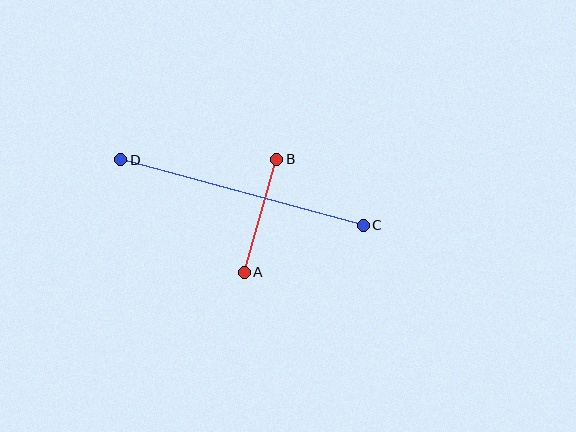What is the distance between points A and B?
The distance is approximately 117 pixels.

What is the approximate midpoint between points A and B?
The midpoint is at approximately (261, 216) pixels.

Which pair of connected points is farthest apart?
Points C and D are farthest apart.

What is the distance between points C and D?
The distance is approximately 251 pixels.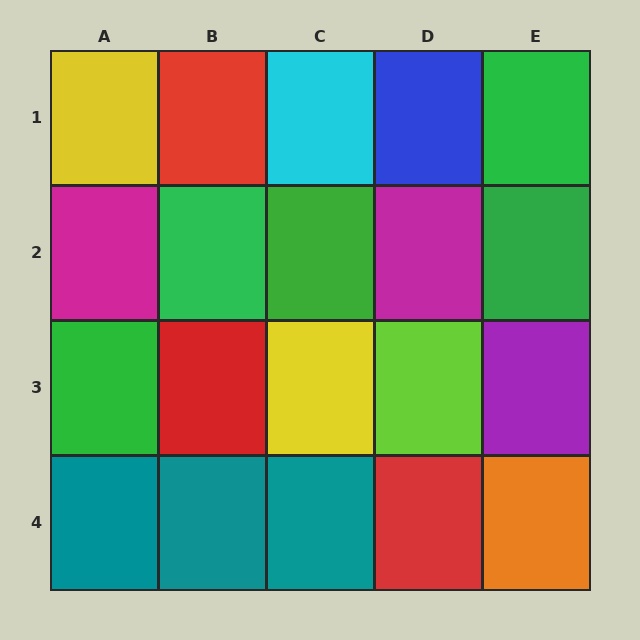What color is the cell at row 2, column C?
Green.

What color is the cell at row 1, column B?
Red.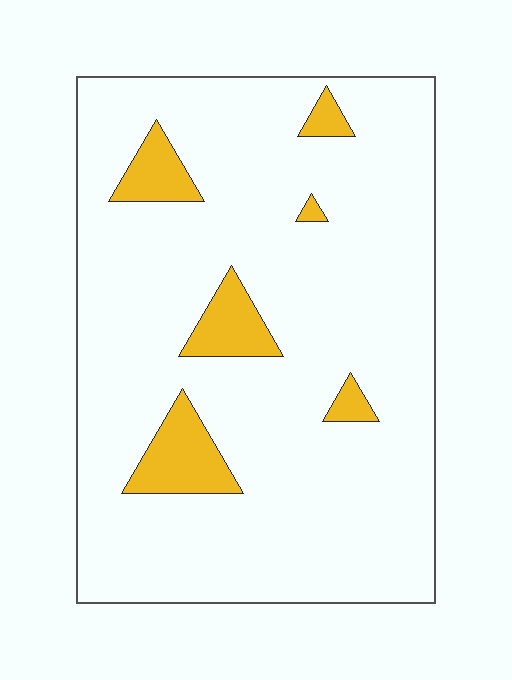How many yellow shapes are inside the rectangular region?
6.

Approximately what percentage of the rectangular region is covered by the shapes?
Approximately 10%.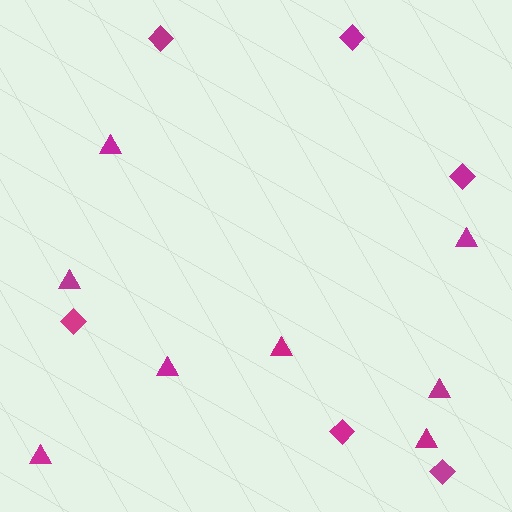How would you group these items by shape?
There are 2 groups: one group of triangles (8) and one group of diamonds (6).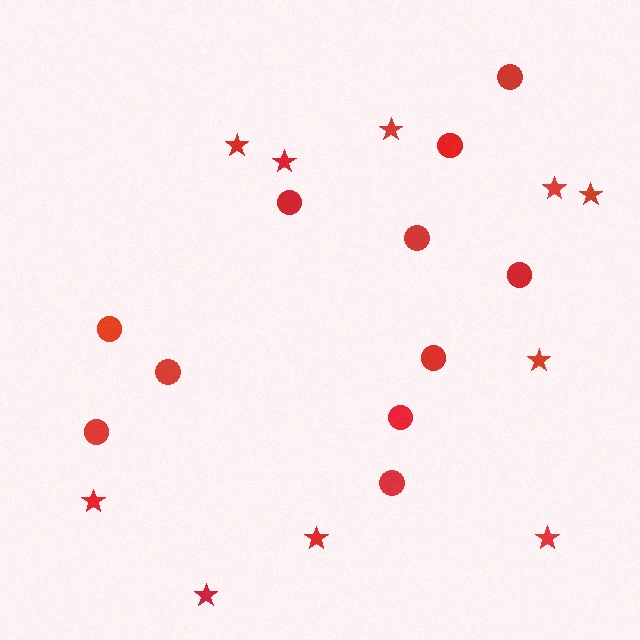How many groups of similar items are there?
There are 2 groups: one group of stars (10) and one group of circles (11).